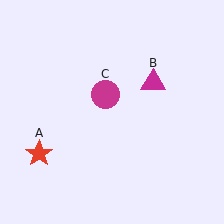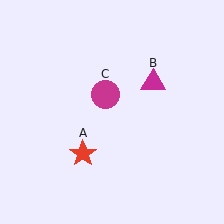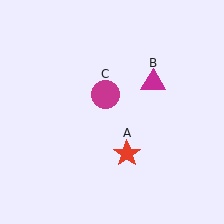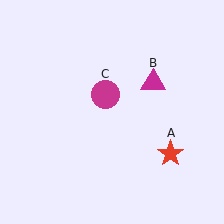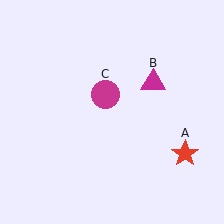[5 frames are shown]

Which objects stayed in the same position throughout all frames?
Magenta triangle (object B) and magenta circle (object C) remained stationary.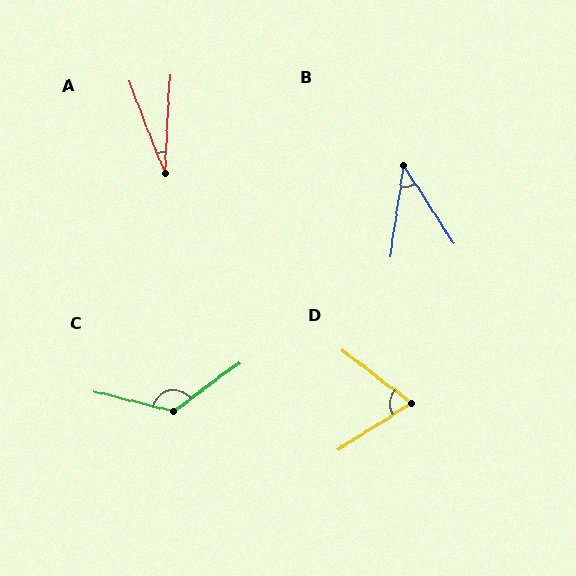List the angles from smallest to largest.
A (24°), B (41°), D (70°), C (129°).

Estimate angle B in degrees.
Approximately 41 degrees.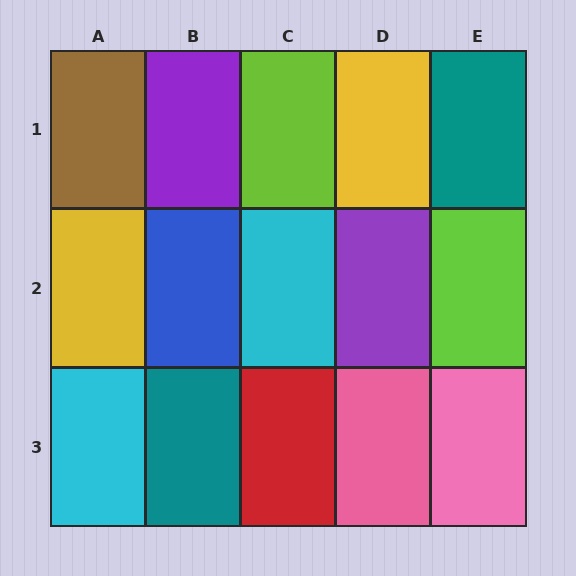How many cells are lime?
2 cells are lime.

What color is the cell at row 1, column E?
Teal.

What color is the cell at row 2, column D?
Purple.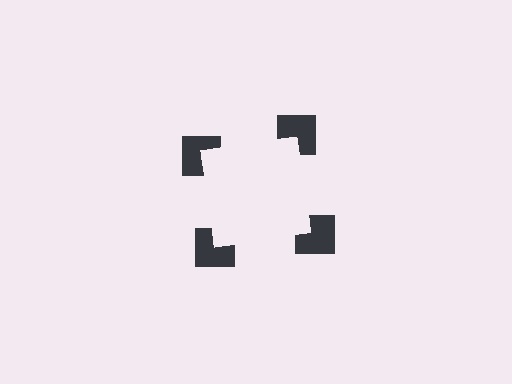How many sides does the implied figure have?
4 sides.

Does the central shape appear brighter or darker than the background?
It typically appears slightly brighter than the background, even though no actual brightness change is drawn.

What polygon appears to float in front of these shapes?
An illusory square — its edges are inferred from the aligned wedge cuts in the notched squares, not physically drawn.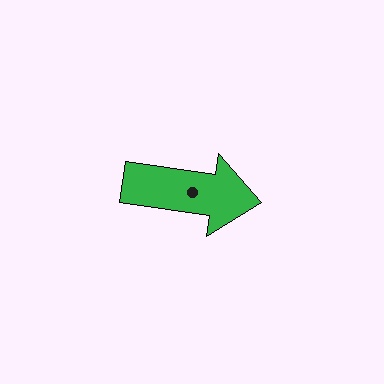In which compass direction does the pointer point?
East.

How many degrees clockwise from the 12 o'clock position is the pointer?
Approximately 98 degrees.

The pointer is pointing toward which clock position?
Roughly 3 o'clock.